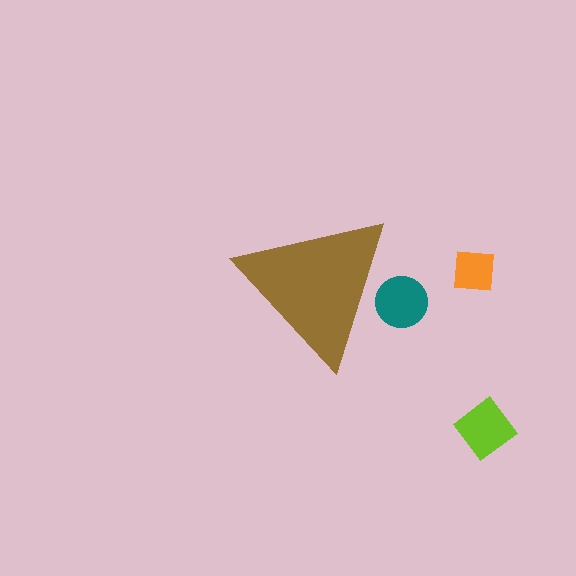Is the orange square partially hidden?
No, the orange square is fully visible.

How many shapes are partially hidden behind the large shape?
1 shape is partially hidden.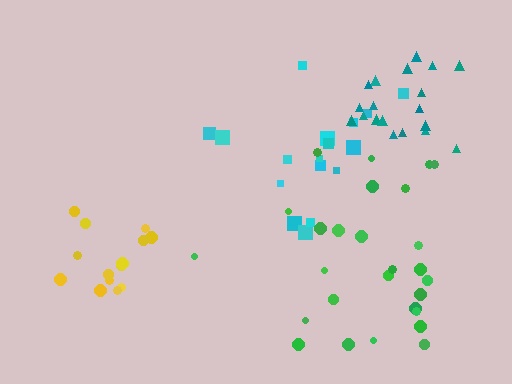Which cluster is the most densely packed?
Teal.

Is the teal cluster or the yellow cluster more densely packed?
Teal.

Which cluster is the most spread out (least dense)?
Green.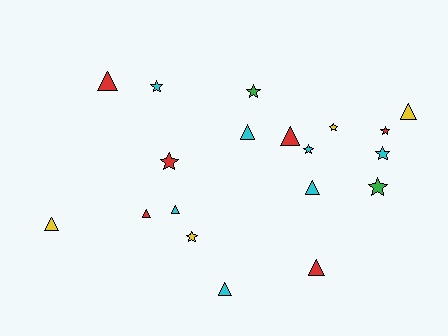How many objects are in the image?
There are 19 objects.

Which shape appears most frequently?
Triangle, with 10 objects.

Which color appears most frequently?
Cyan, with 7 objects.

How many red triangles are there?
There are 4 red triangles.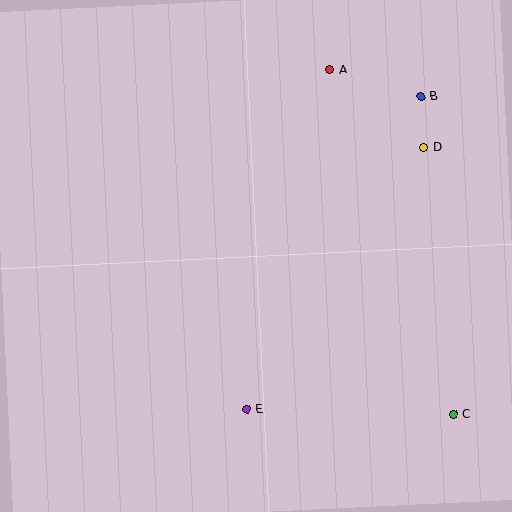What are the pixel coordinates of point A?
Point A is at (330, 70).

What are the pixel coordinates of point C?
Point C is at (453, 414).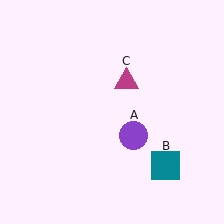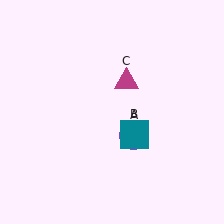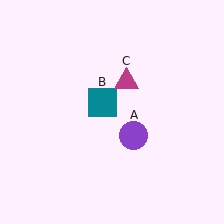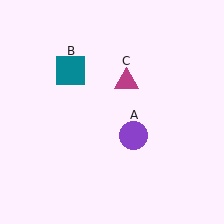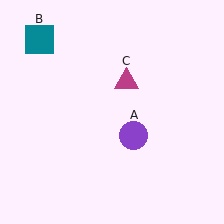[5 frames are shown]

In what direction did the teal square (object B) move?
The teal square (object B) moved up and to the left.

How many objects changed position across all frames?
1 object changed position: teal square (object B).